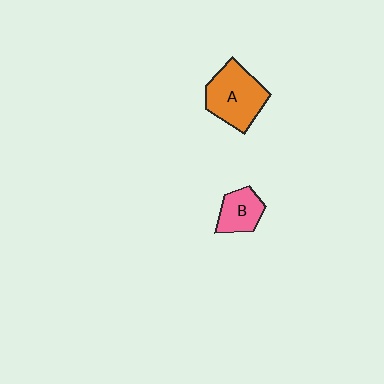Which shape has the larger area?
Shape A (orange).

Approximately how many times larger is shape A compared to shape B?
Approximately 1.7 times.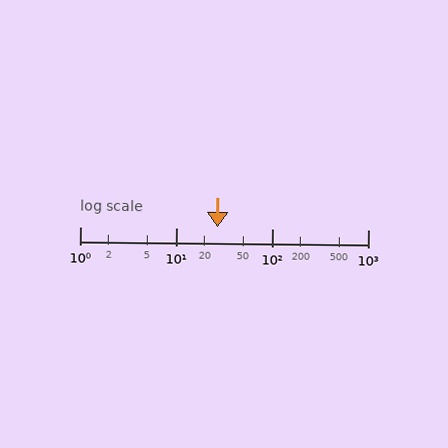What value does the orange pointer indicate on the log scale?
The pointer indicates approximately 27.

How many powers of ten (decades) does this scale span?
The scale spans 3 decades, from 1 to 1000.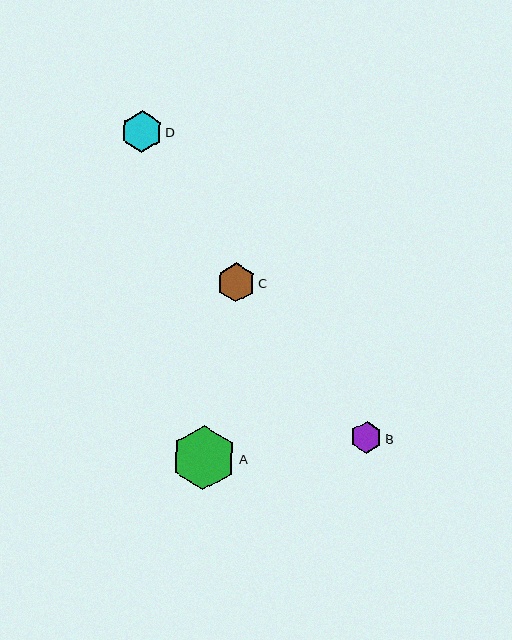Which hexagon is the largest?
Hexagon A is the largest with a size of approximately 64 pixels.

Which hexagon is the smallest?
Hexagon B is the smallest with a size of approximately 31 pixels.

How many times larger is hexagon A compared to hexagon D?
Hexagon A is approximately 1.6 times the size of hexagon D.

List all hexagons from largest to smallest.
From largest to smallest: A, D, C, B.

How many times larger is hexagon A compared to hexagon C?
Hexagon A is approximately 1.7 times the size of hexagon C.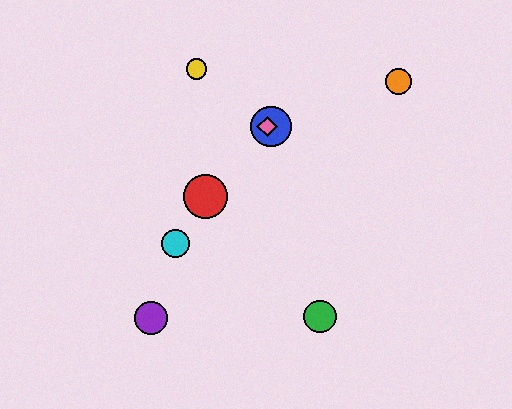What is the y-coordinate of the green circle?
The green circle is at y≈317.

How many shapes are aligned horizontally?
2 shapes (the blue circle, the pink diamond) are aligned horizontally.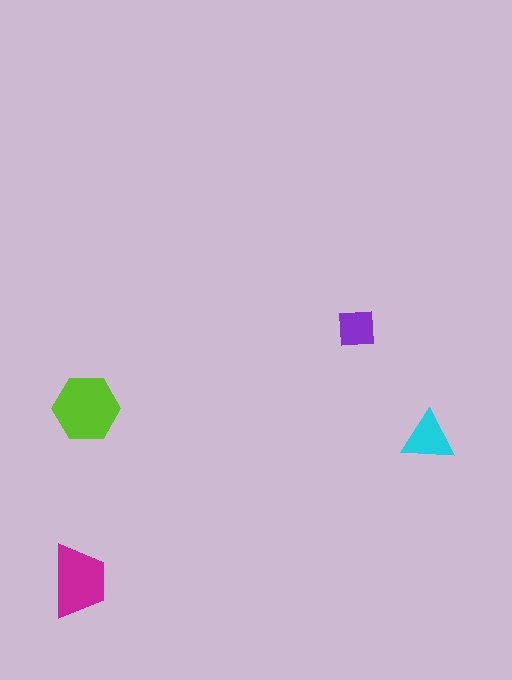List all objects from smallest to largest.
The purple square, the cyan triangle, the magenta trapezoid, the lime hexagon.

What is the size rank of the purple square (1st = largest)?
4th.